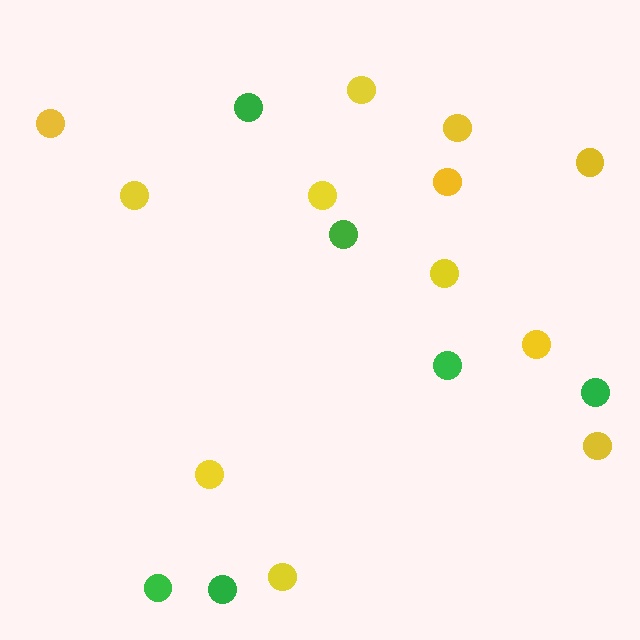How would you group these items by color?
There are 2 groups: one group of yellow circles (12) and one group of green circles (6).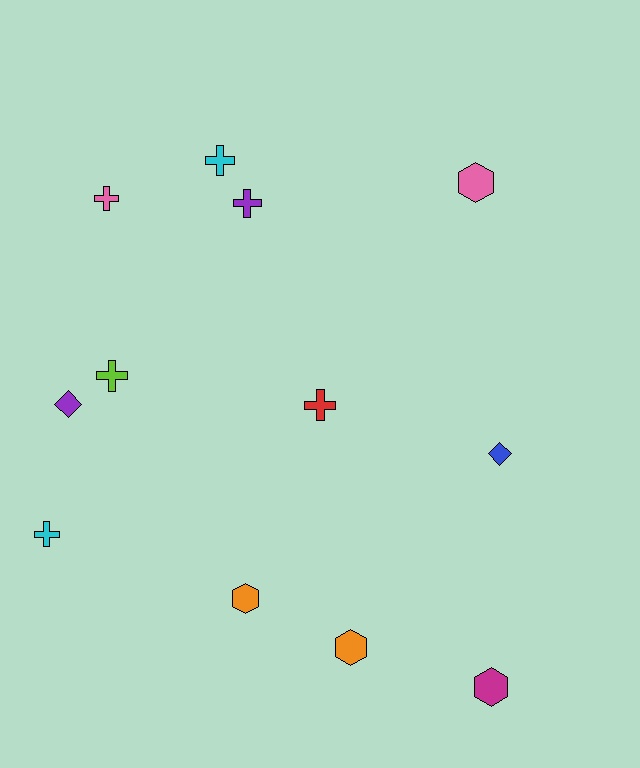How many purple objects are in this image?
There are 2 purple objects.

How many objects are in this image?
There are 12 objects.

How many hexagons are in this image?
There are 4 hexagons.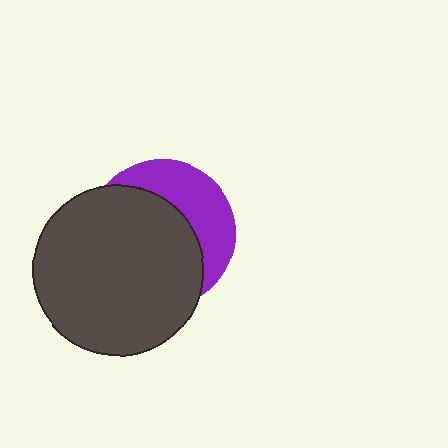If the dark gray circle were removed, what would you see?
You would see the complete purple circle.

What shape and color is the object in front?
The object in front is a dark gray circle.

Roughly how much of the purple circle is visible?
A small part of it is visible (roughly 36%).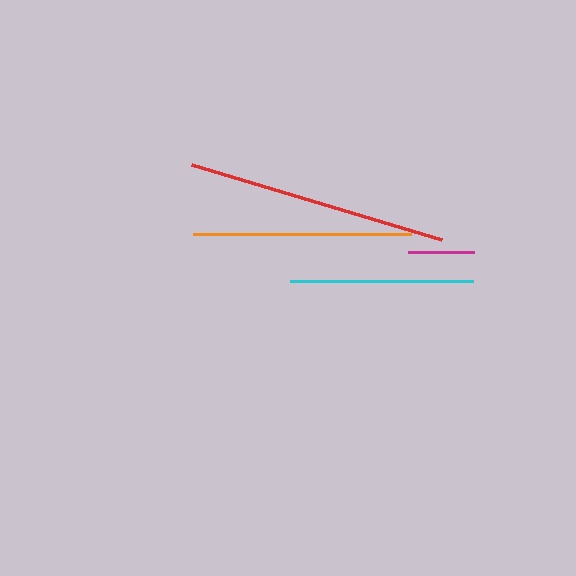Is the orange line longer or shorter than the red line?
The red line is longer than the orange line.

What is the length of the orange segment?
The orange segment is approximately 217 pixels long.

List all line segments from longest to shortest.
From longest to shortest: red, orange, cyan, magenta.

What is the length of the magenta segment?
The magenta segment is approximately 66 pixels long.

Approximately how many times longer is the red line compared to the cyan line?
The red line is approximately 1.4 times the length of the cyan line.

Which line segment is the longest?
The red line is the longest at approximately 261 pixels.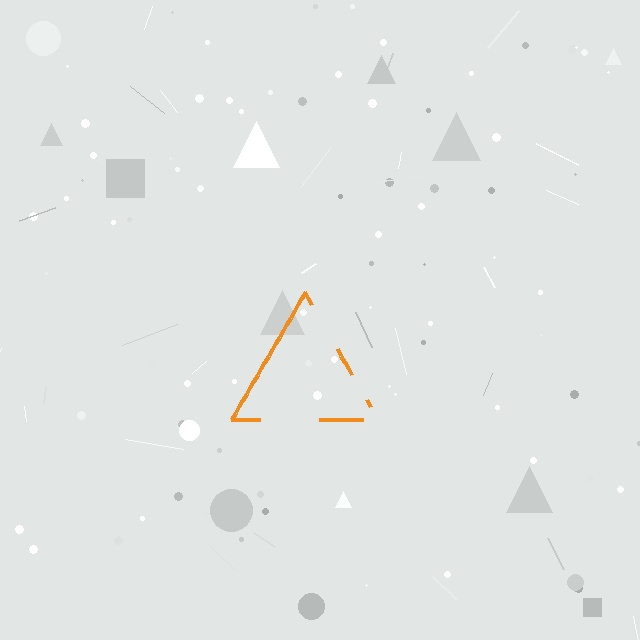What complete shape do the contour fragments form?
The contour fragments form a triangle.